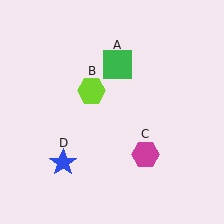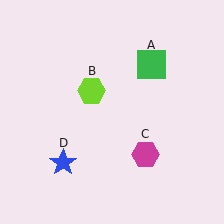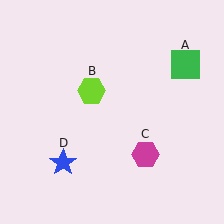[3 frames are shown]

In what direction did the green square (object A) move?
The green square (object A) moved right.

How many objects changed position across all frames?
1 object changed position: green square (object A).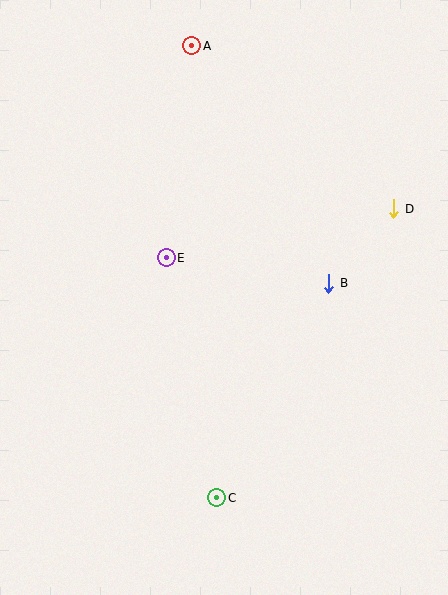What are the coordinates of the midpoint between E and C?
The midpoint between E and C is at (191, 378).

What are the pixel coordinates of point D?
Point D is at (394, 209).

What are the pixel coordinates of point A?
Point A is at (192, 46).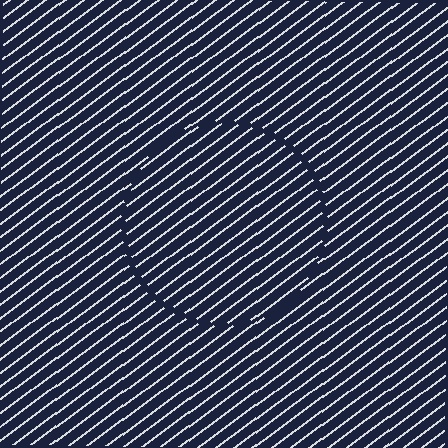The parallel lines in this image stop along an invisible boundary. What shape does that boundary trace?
An illusory circle. The interior of the shape contains the same grating, shifted by half a period — the contour is defined by the phase discontinuity where line-ends from the inner and outer gratings abut.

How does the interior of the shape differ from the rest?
The interior of the shape contains the same grating, shifted by half a period — the contour is defined by the phase discontinuity where line-ends from the inner and outer gratings abut.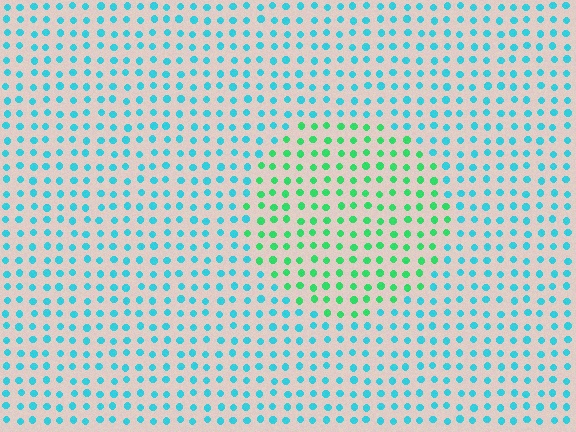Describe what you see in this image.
The image is filled with small cyan elements in a uniform arrangement. A circle-shaped region is visible where the elements are tinted to a slightly different hue, forming a subtle color boundary.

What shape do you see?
I see a circle.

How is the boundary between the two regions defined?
The boundary is defined purely by a slight shift in hue (about 46 degrees). Spacing, size, and orientation are identical on both sides.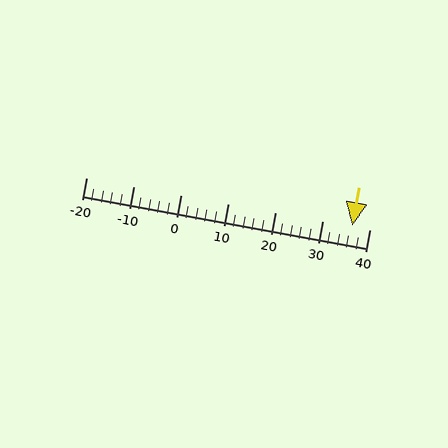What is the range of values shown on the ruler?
The ruler shows values from -20 to 40.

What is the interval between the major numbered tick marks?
The major tick marks are spaced 10 units apart.